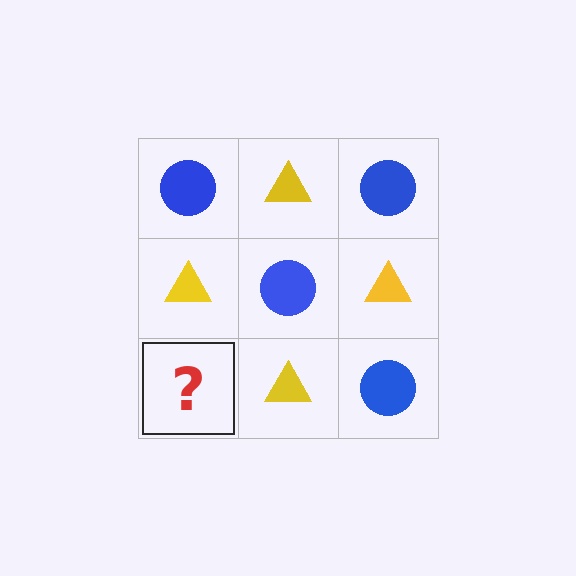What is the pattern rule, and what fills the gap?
The rule is that it alternates blue circle and yellow triangle in a checkerboard pattern. The gap should be filled with a blue circle.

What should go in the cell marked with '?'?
The missing cell should contain a blue circle.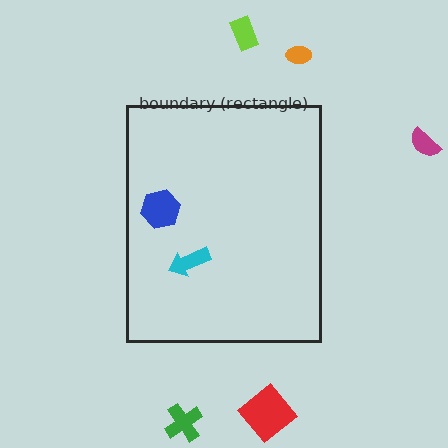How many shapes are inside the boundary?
2 inside, 5 outside.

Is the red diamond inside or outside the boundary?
Outside.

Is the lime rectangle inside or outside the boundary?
Outside.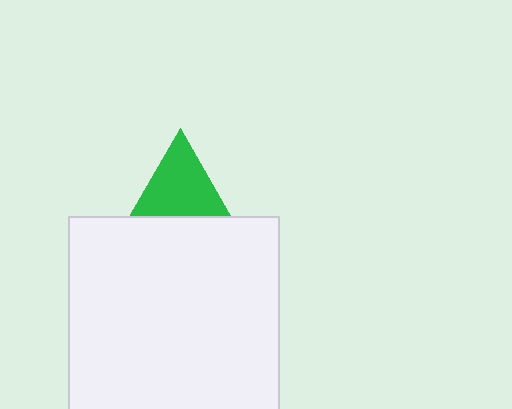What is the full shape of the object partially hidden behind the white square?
The partially hidden object is a green triangle.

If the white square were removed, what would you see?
You would see the complete green triangle.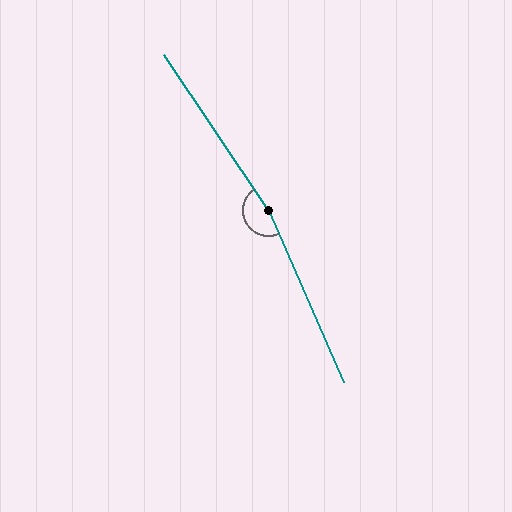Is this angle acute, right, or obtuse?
It is obtuse.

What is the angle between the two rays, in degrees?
Approximately 170 degrees.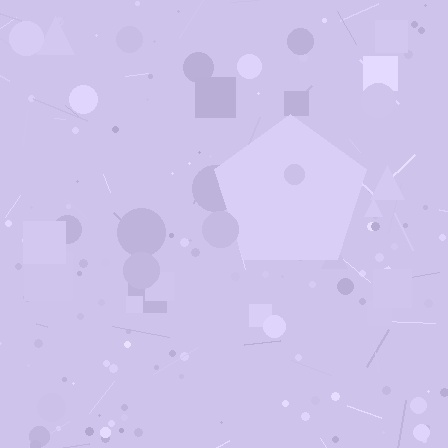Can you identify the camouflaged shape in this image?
The camouflaged shape is a pentagon.